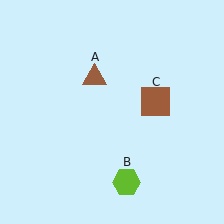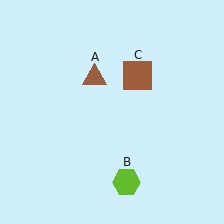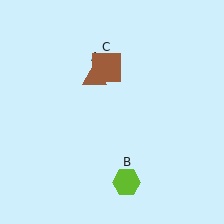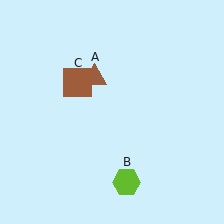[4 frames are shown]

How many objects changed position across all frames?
1 object changed position: brown square (object C).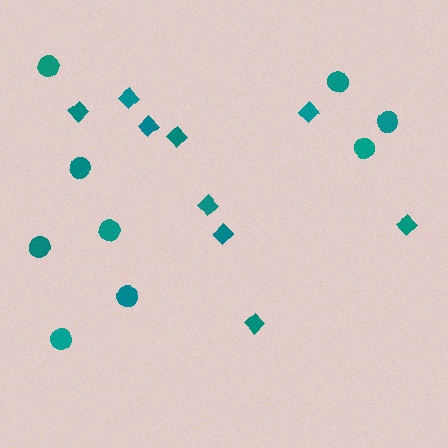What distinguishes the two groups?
There are 2 groups: one group of diamonds (9) and one group of circles (9).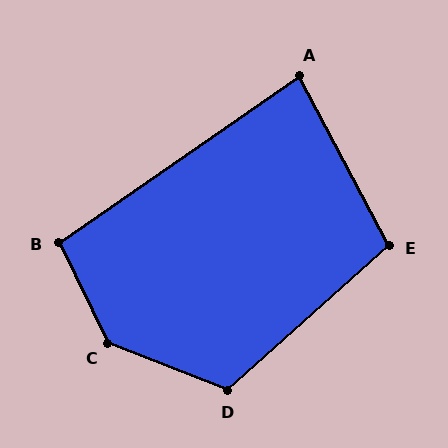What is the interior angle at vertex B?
Approximately 99 degrees (obtuse).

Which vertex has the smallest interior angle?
A, at approximately 83 degrees.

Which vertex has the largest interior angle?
C, at approximately 138 degrees.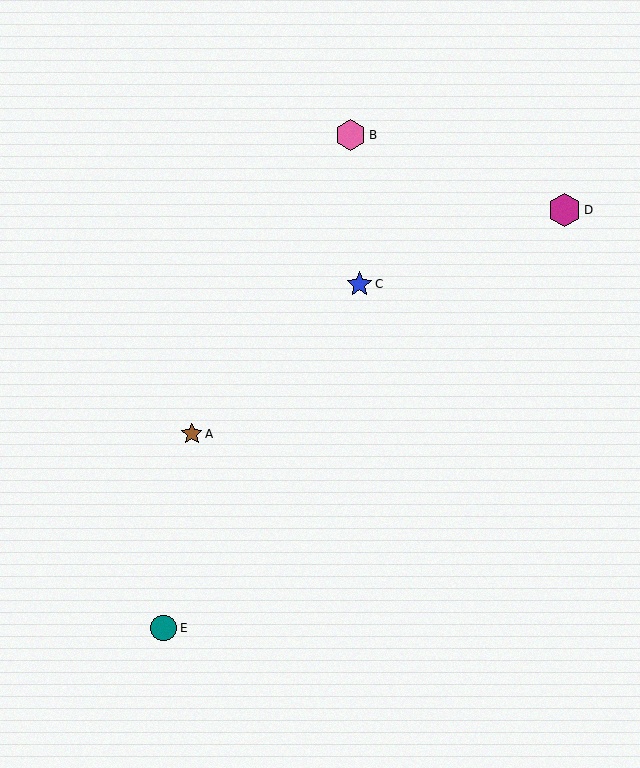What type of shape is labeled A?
Shape A is a brown star.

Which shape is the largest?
The magenta hexagon (labeled D) is the largest.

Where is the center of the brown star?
The center of the brown star is at (192, 434).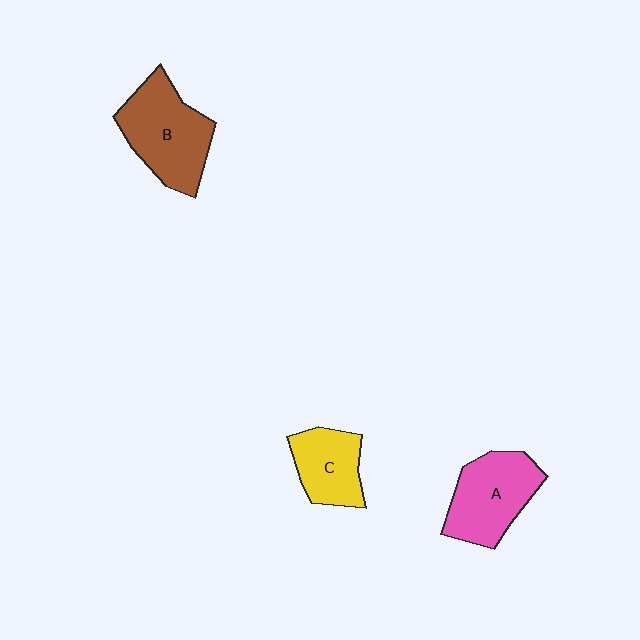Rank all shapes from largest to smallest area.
From largest to smallest: B (brown), A (pink), C (yellow).